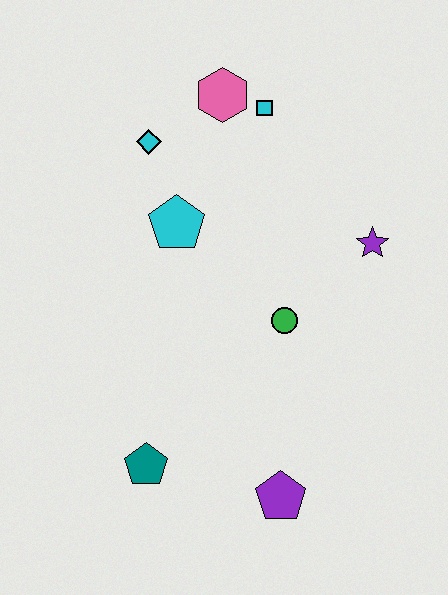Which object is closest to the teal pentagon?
The purple pentagon is closest to the teal pentagon.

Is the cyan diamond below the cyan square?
Yes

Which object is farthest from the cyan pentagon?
The purple pentagon is farthest from the cyan pentagon.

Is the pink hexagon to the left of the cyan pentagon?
No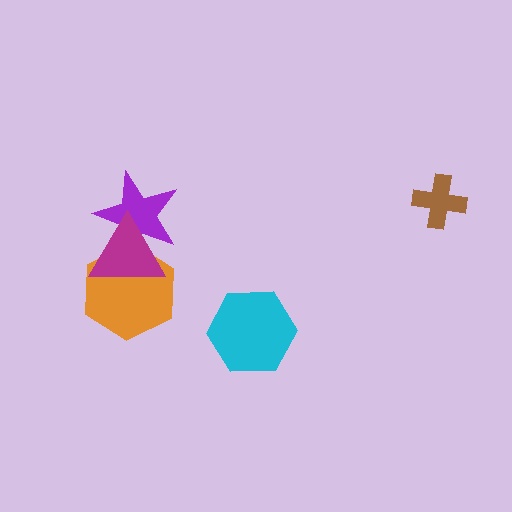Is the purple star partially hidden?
Yes, it is partially covered by another shape.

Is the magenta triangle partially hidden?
No, no other shape covers it.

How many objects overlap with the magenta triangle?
2 objects overlap with the magenta triangle.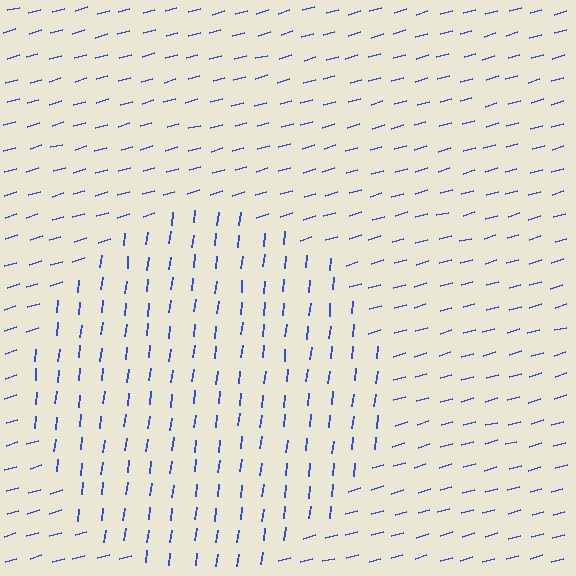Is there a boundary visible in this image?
Yes, there is a texture boundary formed by a change in line orientation.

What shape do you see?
I see a circle.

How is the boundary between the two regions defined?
The boundary is defined purely by a change in line orientation (approximately 68 degrees difference). All lines are the same color and thickness.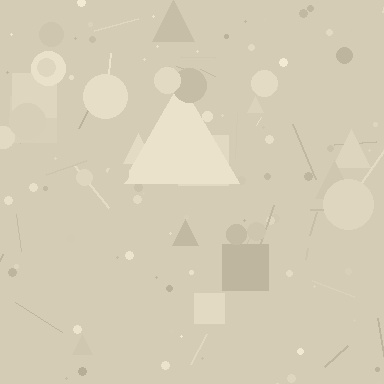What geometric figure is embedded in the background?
A triangle is embedded in the background.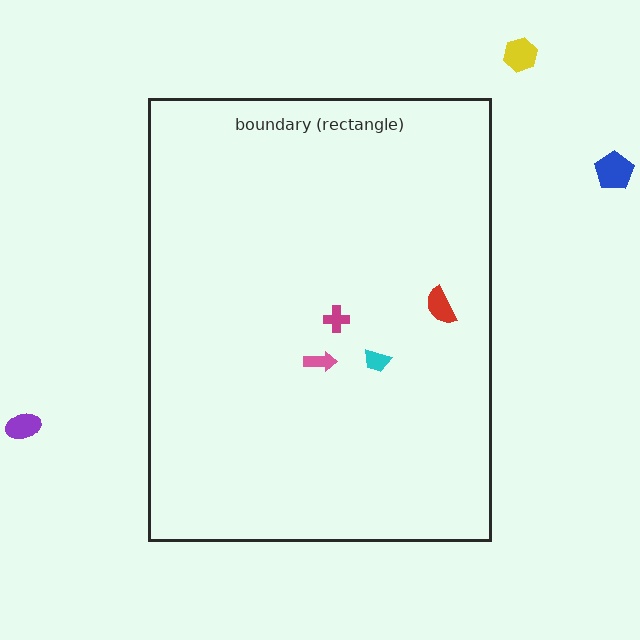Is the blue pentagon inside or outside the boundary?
Outside.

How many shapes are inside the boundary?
4 inside, 3 outside.